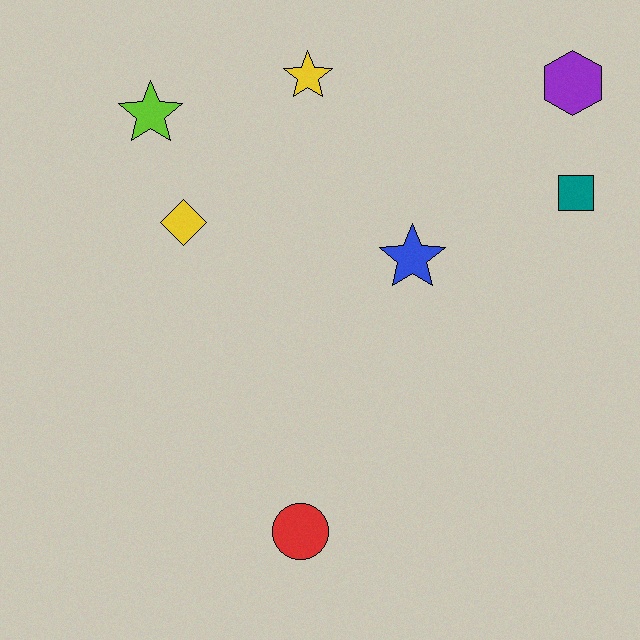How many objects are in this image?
There are 7 objects.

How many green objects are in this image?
There are no green objects.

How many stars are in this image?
There are 3 stars.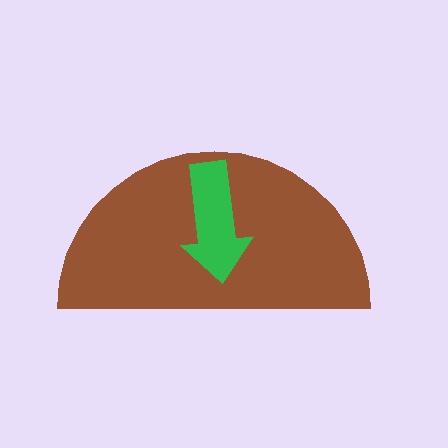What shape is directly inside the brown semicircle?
The green arrow.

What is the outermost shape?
The brown semicircle.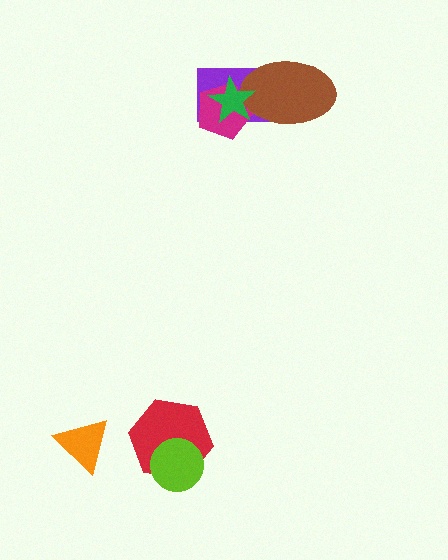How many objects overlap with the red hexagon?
1 object overlaps with the red hexagon.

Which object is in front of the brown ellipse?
The green star is in front of the brown ellipse.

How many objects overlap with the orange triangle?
0 objects overlap with the orange triangle.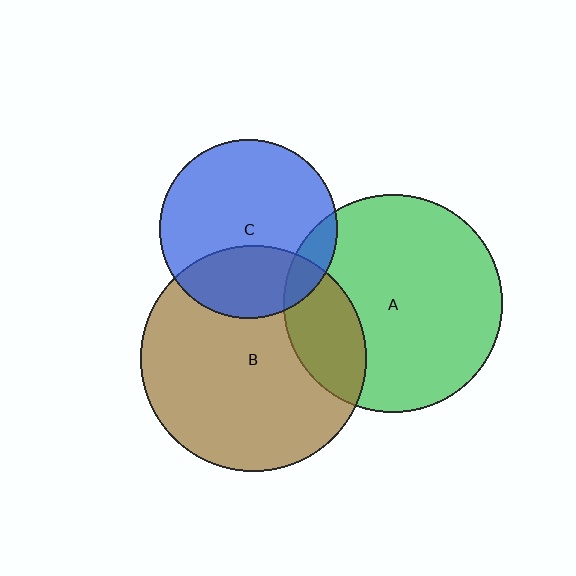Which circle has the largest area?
Circle B (brown).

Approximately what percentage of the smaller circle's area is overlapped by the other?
Approximately 10%.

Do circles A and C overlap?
Yes.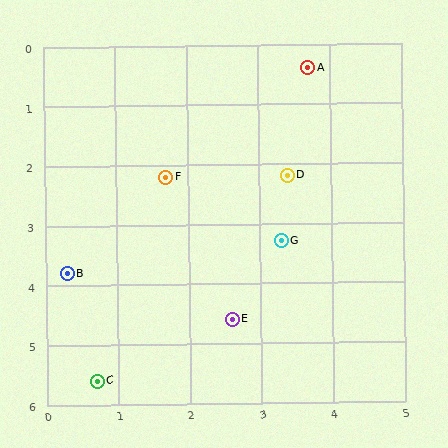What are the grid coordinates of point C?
Point C is at approximately (0.7, 5.6).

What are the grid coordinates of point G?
Point G is at approximately (3.3, 3.3).